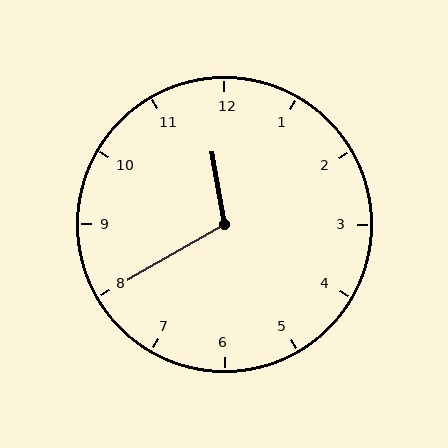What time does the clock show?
11:40.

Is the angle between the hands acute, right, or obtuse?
It is obtuse.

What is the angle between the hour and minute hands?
Approximately 110 degrees.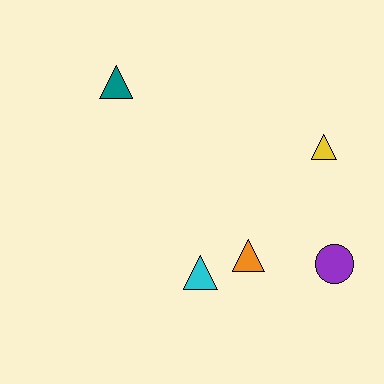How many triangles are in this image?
There are 4 triangles.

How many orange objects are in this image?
There is 1 orange object.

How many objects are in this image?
There are 5 objects.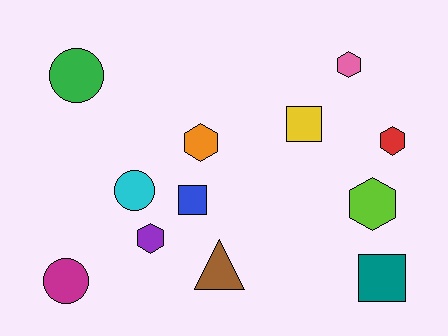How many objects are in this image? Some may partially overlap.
There are 12 objects.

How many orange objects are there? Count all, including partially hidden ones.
There is 1 orange object.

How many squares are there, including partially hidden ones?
There are 3 squares.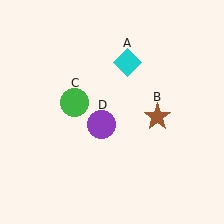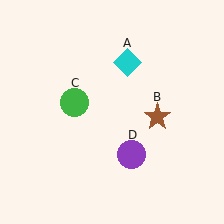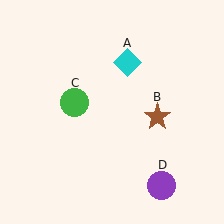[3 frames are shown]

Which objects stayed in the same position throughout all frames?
Cyan diamond (object A) and brown star (object B) and green circle (object C) remained stationary.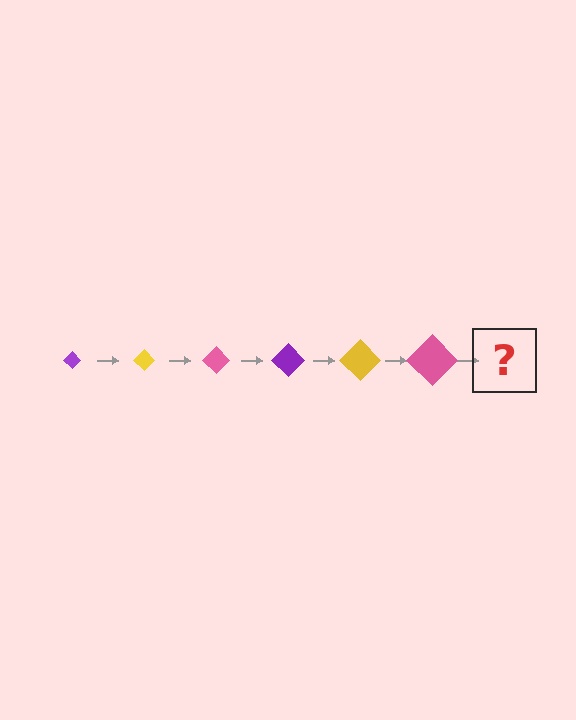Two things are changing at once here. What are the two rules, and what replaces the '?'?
The two rules are that the diamond grows larger each step and the color cycles through purple, yellow, and pink. The '?' should be a purple diamond, larger than the previous one.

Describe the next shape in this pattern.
It should be a purple diamond, larger than the previous one.